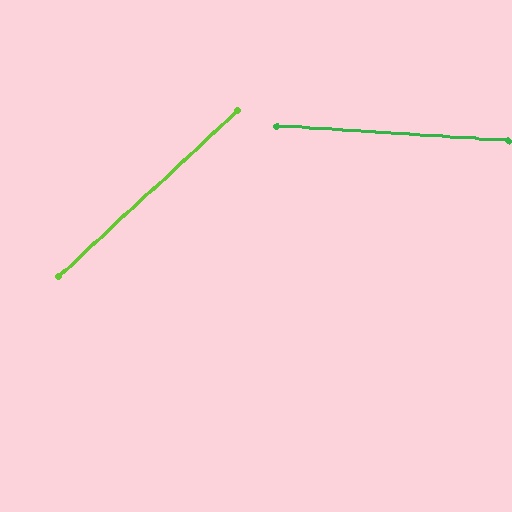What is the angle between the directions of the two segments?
Approximately 46 degrees.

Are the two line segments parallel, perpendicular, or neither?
Neither parallel nor perpendicular — they differ by about 46°.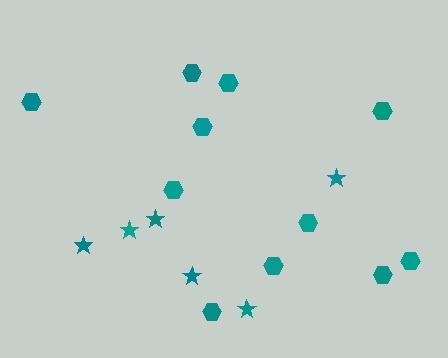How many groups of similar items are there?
There are 2 groups: one group of hexagons (11) and one group of stars (6).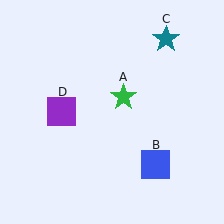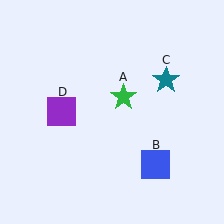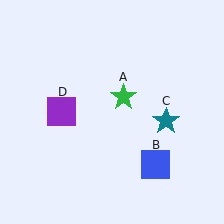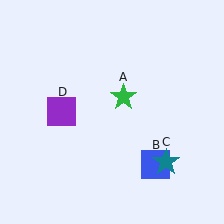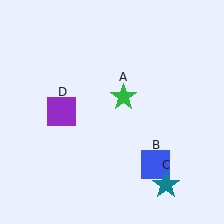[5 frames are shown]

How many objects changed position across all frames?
1 object changed position: teal star (object C).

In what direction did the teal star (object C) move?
The teal star (object C) moved down.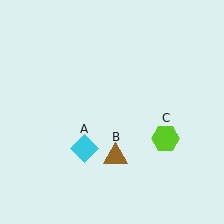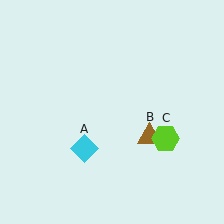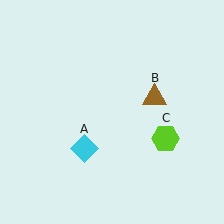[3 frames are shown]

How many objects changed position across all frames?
1 object changed position: brown triangle (object B).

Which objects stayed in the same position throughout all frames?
Cyan diamond (object A) and lime hexagon (object C) remained stationary.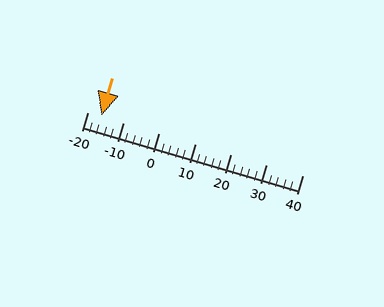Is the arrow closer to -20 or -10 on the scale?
The arrow is closer to -20.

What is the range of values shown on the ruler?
The ruler shows values from -20 to 40.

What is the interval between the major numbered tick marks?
The major tick marks are spaced 10 units apart.